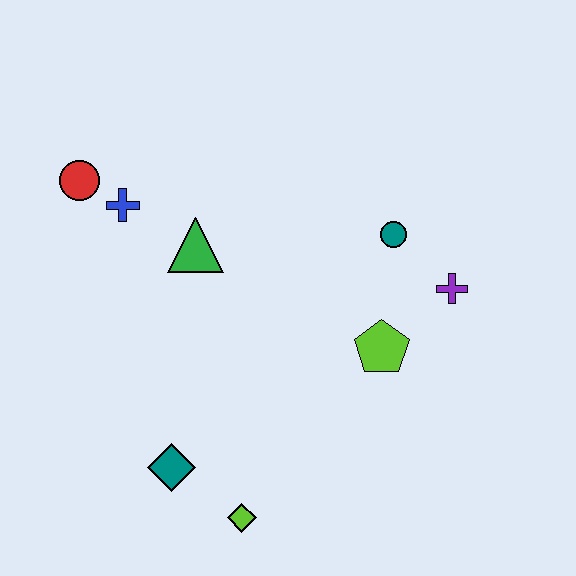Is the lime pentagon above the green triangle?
No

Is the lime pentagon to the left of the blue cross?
No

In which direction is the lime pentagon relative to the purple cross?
The lime pentagon is to the left of the purple cross.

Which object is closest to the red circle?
The blue cross is closest to the red circle.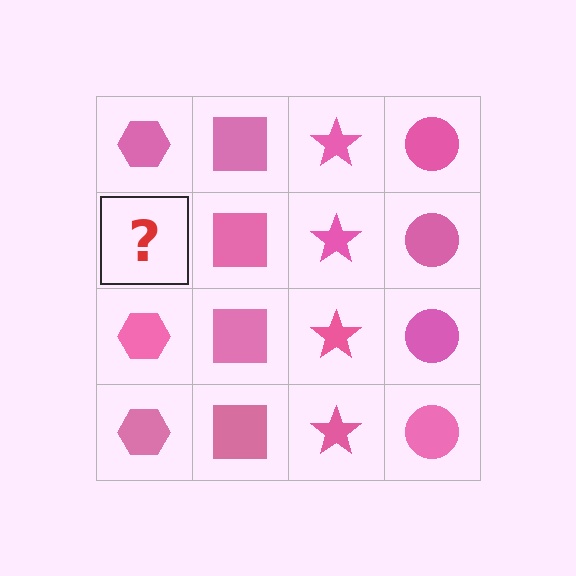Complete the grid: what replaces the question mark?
The question mark should be replaced with a pink hexagon.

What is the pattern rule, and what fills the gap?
The rule is that each column has a consistent shape. The gap should be filled with a pink hexagon.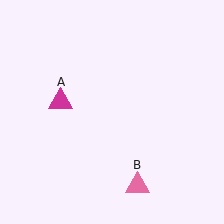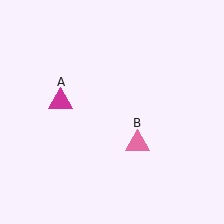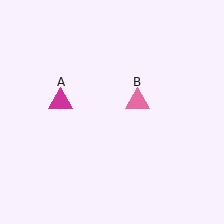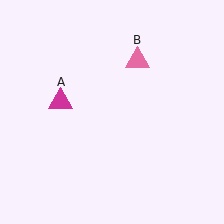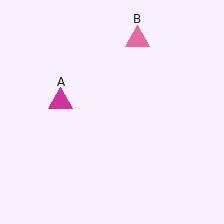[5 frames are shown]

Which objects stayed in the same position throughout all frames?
Magenta triangle (object A) remained stationary.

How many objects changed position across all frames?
1 object changed position: pink triangle (object B).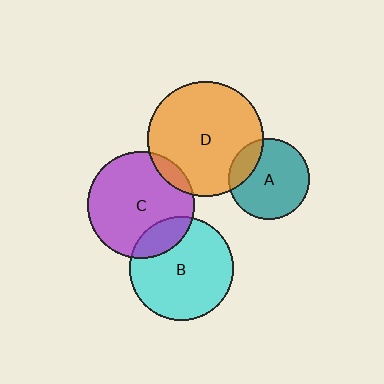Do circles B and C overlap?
Yes.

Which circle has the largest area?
Circle D (orange).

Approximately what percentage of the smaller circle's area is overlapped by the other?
Approximately 20%.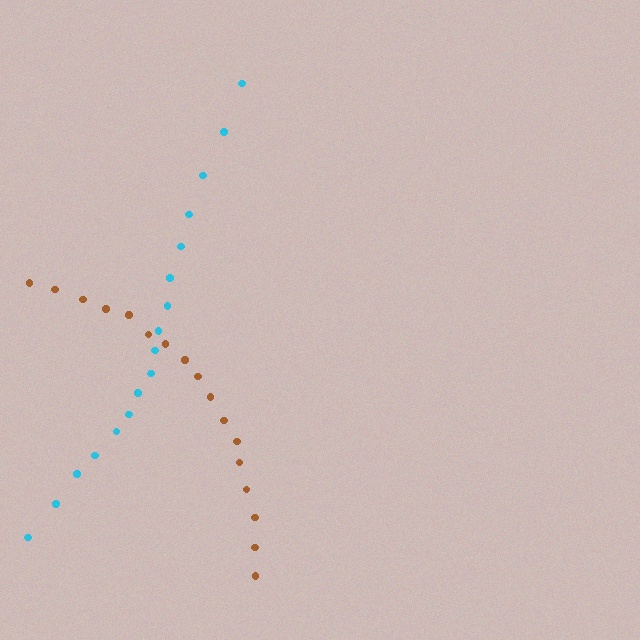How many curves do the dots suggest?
There are 2 distinct paths.